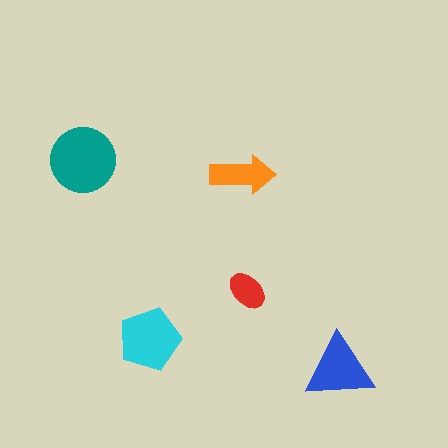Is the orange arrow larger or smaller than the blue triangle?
Smaller.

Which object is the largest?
The teal circle.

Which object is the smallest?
The red ellipse.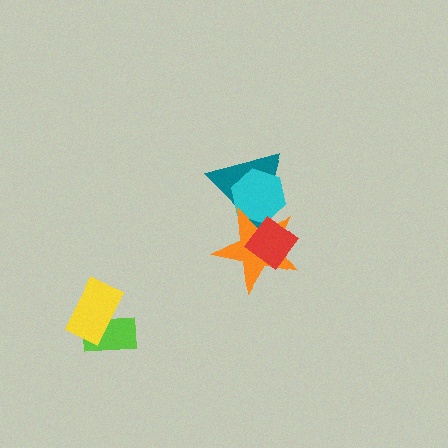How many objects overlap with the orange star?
3 objects overlap with the orange star.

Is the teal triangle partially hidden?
Yes, it is partially covered by another shape.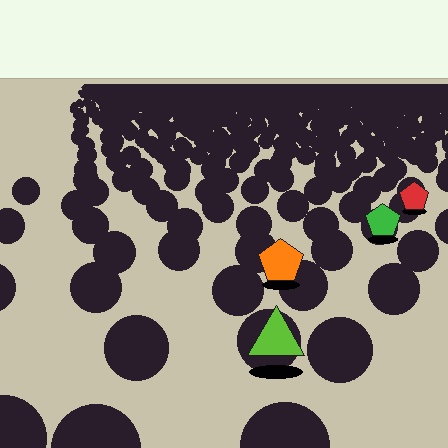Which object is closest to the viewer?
The lime triangle is closest. The texture marks near it are larger and more spread out.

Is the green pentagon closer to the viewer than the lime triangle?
No. The lime triangle is closer — you can tell from the texture gradient: the ground texture is coarser near it.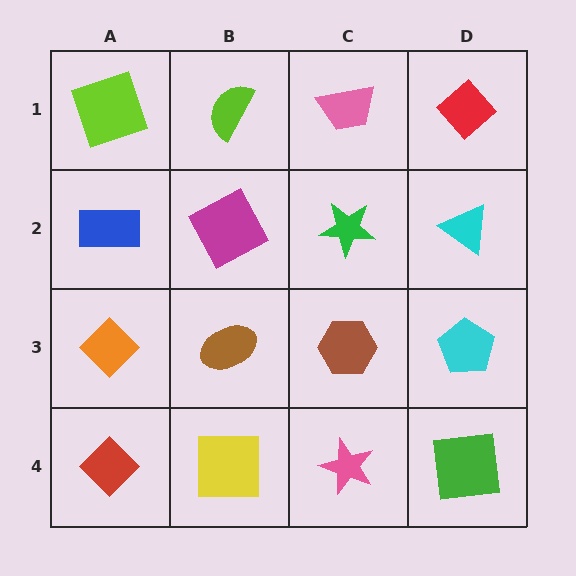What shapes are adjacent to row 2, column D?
A red diamond (row 1, column D), a cyan pentagon (row 3, column D), a green star (row 2, column C).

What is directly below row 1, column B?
A magenta square.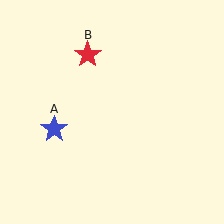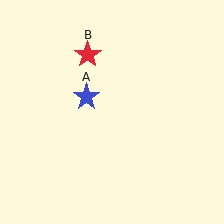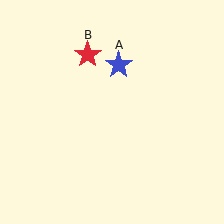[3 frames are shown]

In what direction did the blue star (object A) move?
The blue star (object A) moved up and to the right.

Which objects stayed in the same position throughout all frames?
Red star (object B) remained stationary.